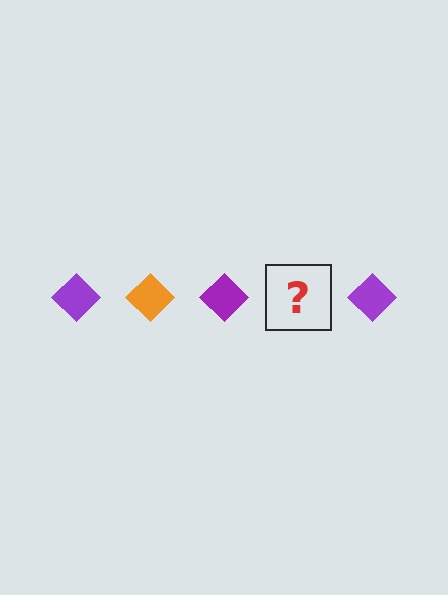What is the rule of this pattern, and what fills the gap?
The rule is that the pattern cycles through purple, orange diamonds. The gap should be filled with an orange diamond.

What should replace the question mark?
The question mark should be replaced with an orange diamond.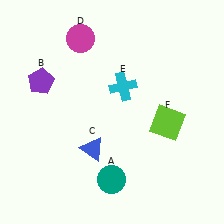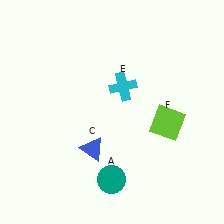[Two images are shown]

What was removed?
The purple pentagon (B), the magenta circle (D) were removed in Image 2.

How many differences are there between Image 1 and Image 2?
There are 2 differences between the two images.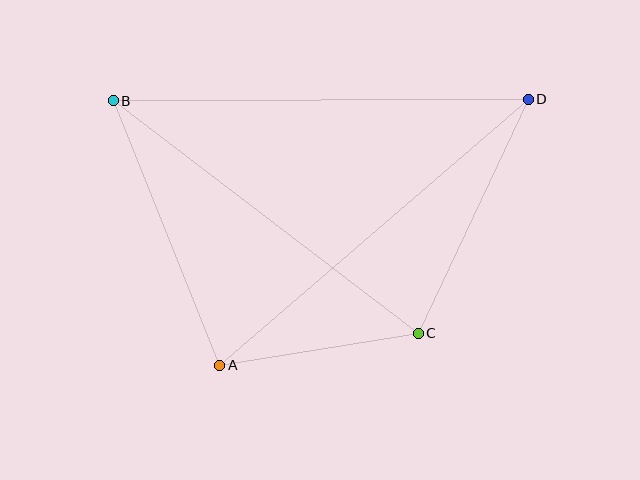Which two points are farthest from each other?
Points B and D are farthest from each other.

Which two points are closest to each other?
Points A and C are closest to each other.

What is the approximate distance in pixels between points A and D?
The distance between A and D is approximately 407 pixels.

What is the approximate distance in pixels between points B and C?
The distance between B and C is approximately 384 pixels.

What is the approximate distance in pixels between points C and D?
The distance between C and D is approximately 259 pixels.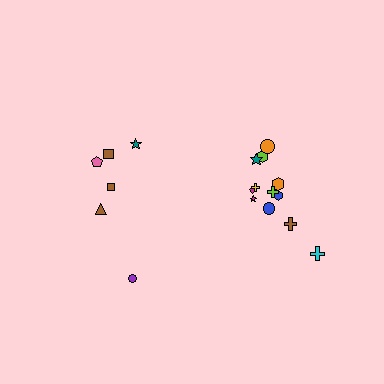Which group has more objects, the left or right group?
The right group.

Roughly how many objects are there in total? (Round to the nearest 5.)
Roughly 20 objects in total.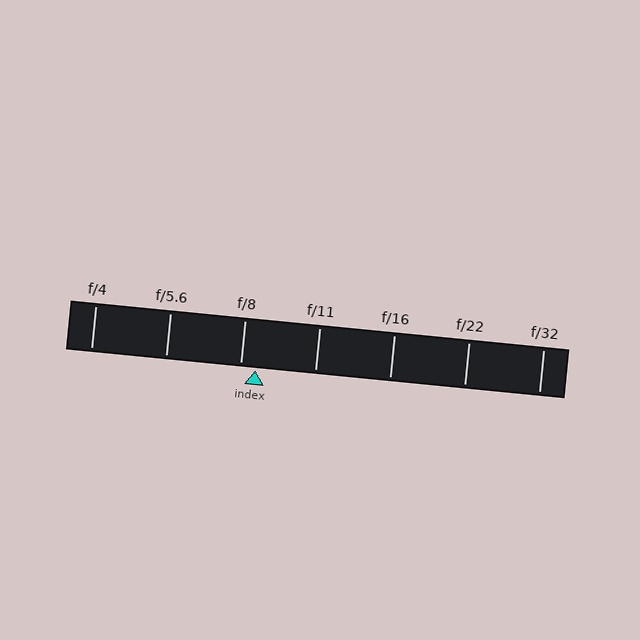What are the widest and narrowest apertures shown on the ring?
The widest aperture shown is f/4 and the narrowest is f/32.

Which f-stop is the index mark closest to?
The index mark is closest to f/8.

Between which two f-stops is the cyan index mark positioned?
The index mark is between f/8 and f/11.